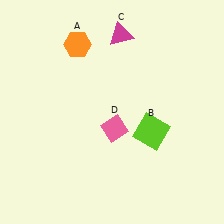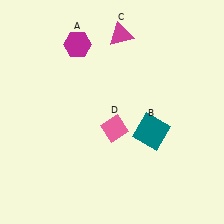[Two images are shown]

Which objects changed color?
A changed from orange to magenta. B changed from lime to teal.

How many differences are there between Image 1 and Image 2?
There are 2 differences between the two images.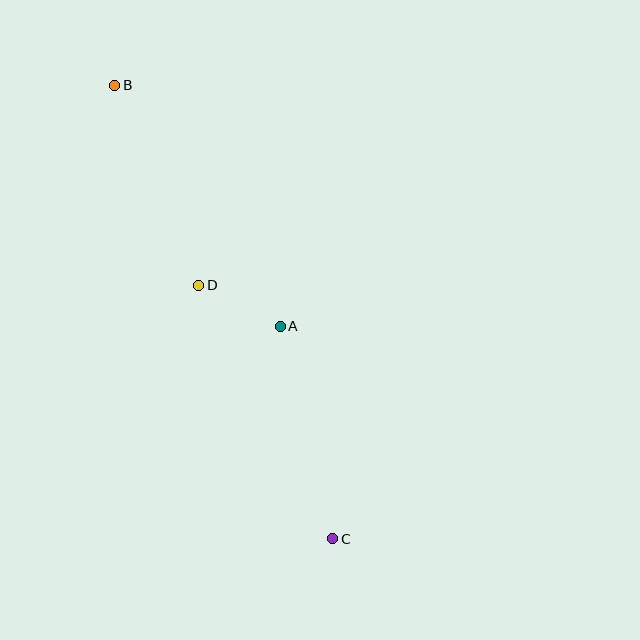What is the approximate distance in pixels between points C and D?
The distance between C and D is approximately 287 pixels.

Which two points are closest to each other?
Points A and D are closest to each other.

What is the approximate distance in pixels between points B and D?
The distance between B and D is approximately 217 pixels.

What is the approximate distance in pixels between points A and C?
The distance between A and C is approximately 219 pixels.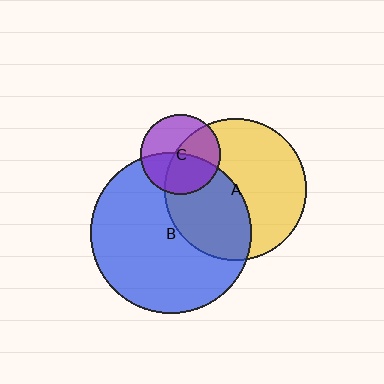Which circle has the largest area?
Circle B (blue).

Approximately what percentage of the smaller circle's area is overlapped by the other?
Approximately 45%.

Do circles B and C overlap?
Yes.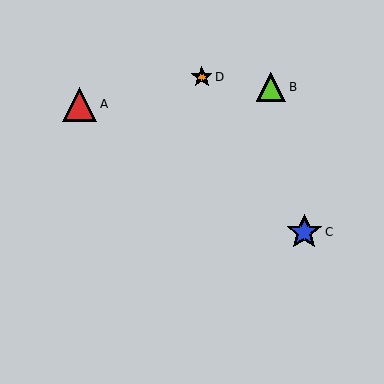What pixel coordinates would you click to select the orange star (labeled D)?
Click at (202, 77) to select the orange star D.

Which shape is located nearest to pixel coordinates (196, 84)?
The orange star (labeled D) at (202, 77) is nearest to that location.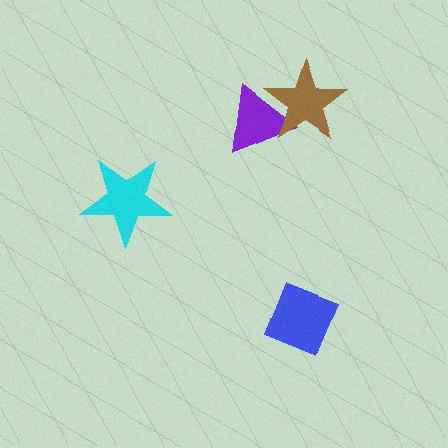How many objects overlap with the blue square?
0 objects overlap with the blue square.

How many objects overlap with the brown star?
1 object overlaps with the brown star.